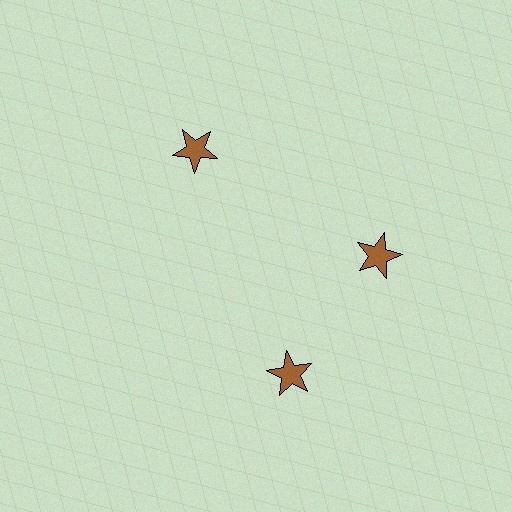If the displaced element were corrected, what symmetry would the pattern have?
It would have 3-fold rotational symmetry — the pattern would map onto itself every 120 degrees.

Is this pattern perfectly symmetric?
No. The 3 brown stars are arranged in a ring, but one element near the 7 o'clock position is rotated out of alignment along the ring, breaking the 3-fold rotational symmetry.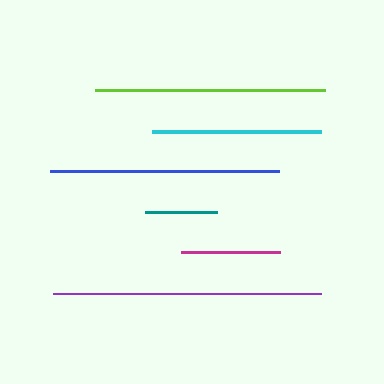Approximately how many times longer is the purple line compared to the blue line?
The purple line is approximately 1.2 times the length of the blue line.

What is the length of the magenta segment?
The magenta segment is approximately 100 pixels long.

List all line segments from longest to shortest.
From longest to shortest: purple, lime, blue, cyan, magenta, teal.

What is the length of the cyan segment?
The cyan segment is approximately 169 pixels long.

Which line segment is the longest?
The purple line is the longest at approximately 268 pixels.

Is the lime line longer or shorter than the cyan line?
The lime line is longer than the cyan line.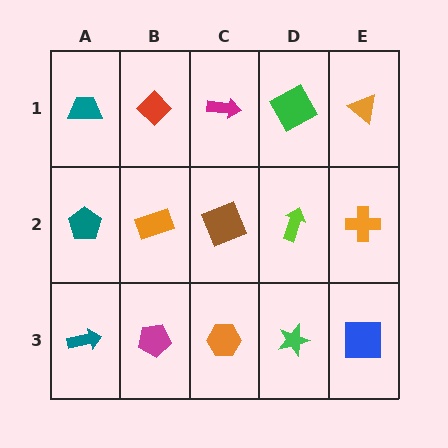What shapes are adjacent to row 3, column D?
A lime arrow (row 2, column D), an orange hexagon (row 3, column C), a blue square (row 3, column E).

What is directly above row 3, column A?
A teal pentagon.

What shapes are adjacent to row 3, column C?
A brown square (row 2, column C), a magenta pentagon (row 3, column B), a green star (row 3, column D).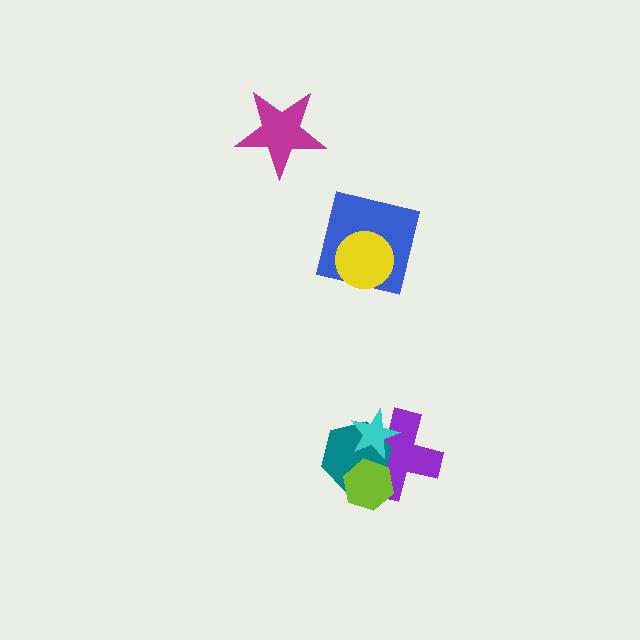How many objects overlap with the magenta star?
0 objects overlap with the magenta star.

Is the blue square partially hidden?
Yes, it is partially covered by another shape.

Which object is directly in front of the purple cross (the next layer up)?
The teal hexagon is directly in front of the purple cross.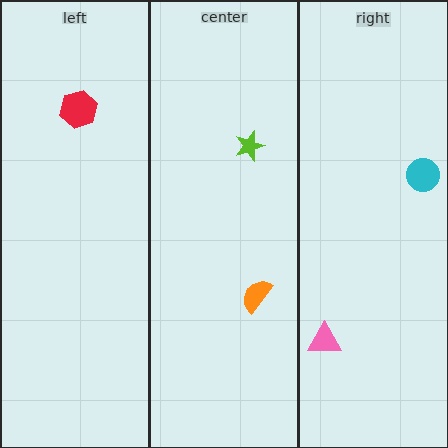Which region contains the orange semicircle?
The center region.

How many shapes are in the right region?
2.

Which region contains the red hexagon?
The left region.